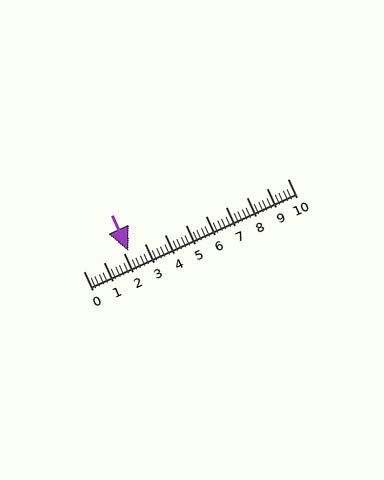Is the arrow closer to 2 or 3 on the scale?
The arrow is closer to 2.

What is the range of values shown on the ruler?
The ruler shows values from 0 to 10.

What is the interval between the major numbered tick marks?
The major tick marks are spaced 1 units apart.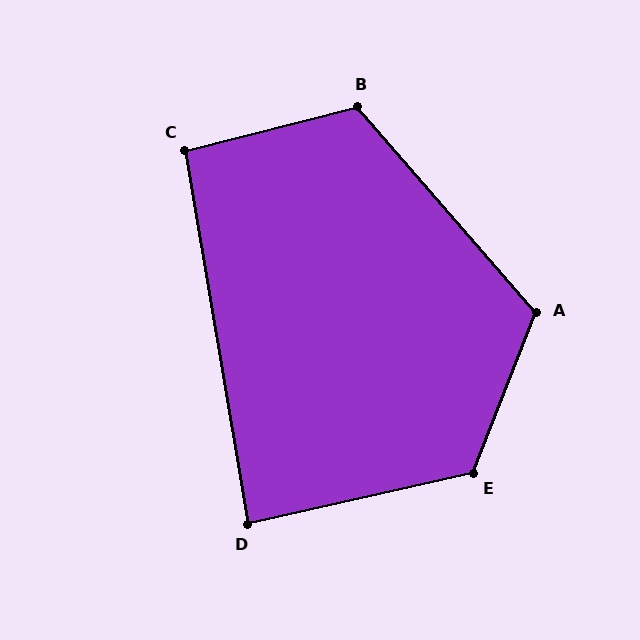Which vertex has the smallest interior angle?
D, at approximately 87 degrees.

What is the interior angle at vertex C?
Approximately 95 degrees (approximately right).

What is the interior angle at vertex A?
Approximately 117 degrees (obtuse).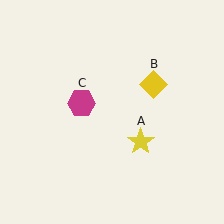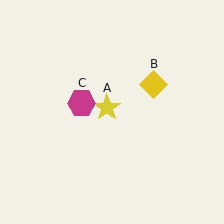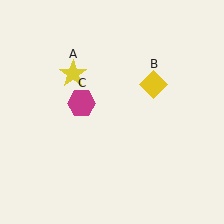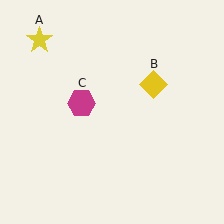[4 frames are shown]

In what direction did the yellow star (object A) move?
The yellow star (object A) moved up and to the left.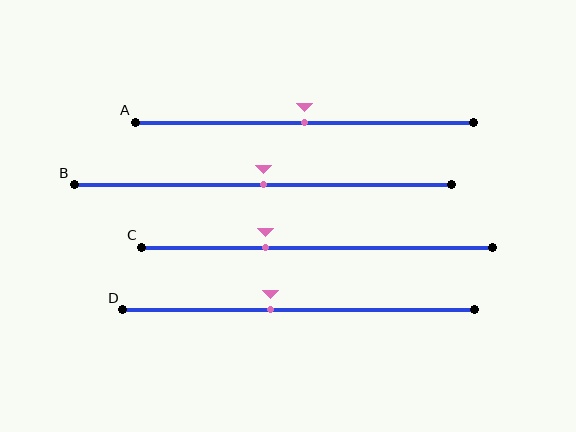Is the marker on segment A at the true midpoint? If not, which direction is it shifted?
Yes, the marker on segment A is at the true midpoint.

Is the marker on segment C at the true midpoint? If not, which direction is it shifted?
No, the marker on segment C is shifted to the left by about 15% of the segment length.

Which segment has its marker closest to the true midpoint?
Segment A has its marker closest to the true midpoint.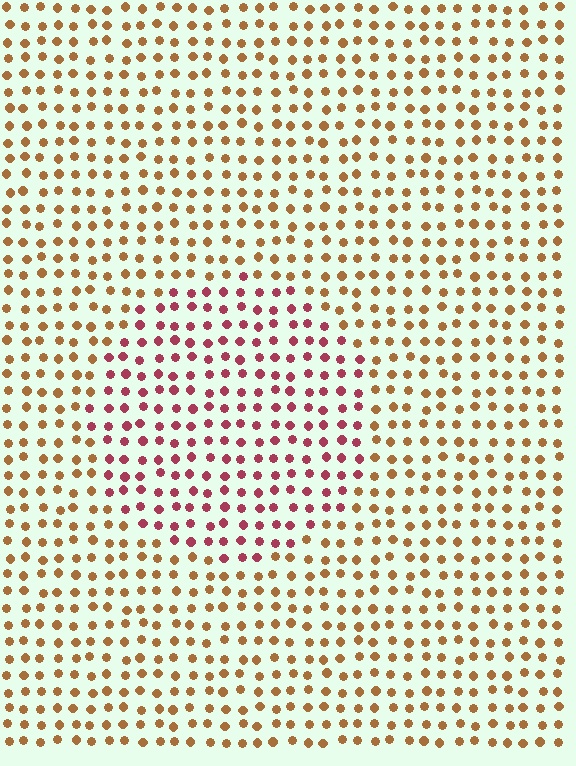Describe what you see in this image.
The image is filled with small brown elements in a uniform arrangement. A circle-shaped region is visible where the elements are tinted to a slightly different hue, forming a subtle color boundary.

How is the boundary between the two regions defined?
The boundary is defined purely by a slight shift in hue (about 45 degrees). Spacing, size, and orientation are identical on both sides.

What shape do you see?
I see a circle.